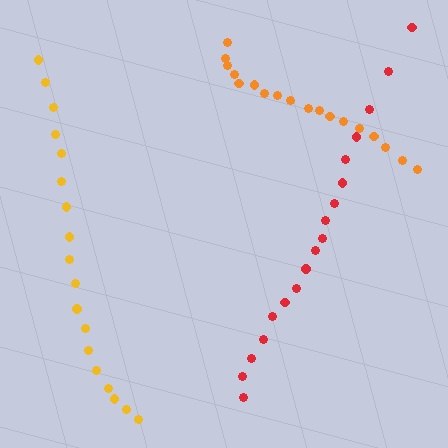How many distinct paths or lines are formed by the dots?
There are 3 distinct paths.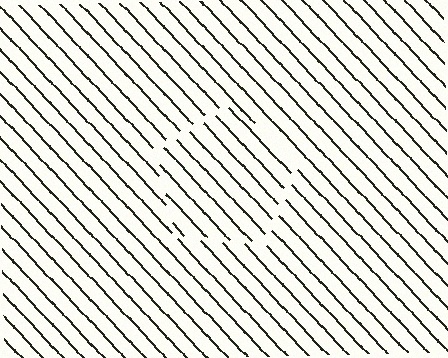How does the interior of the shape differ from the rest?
The interior of the shape contains the same grating, shifted by half a period — the contour is defined by the phase discontinuity where line-ends from the inner and outer gratings abut.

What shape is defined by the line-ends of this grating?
An illusory pentagon. The interior of the shape contains the same grating, shifted by half a period — the contour is defined by the phase discontinuity where line-ends from the inner and outer gratings abut.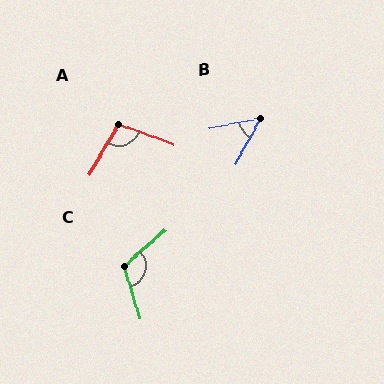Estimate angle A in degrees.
Approximately 100 degrees.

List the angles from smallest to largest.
B (50°), A (100°), C (115°).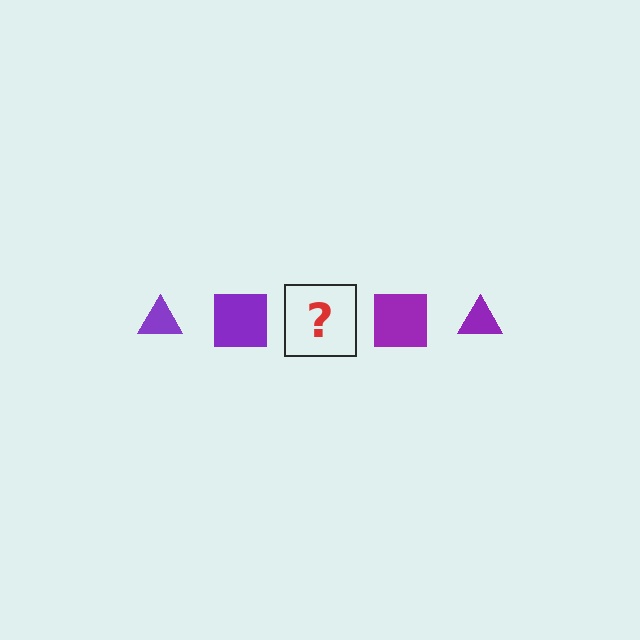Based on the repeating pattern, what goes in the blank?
The blank should be a purple triangle.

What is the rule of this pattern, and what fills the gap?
The rule is that the pattern cycles through triangle, square shapes in purple. The gap should be filled with a purple triangle.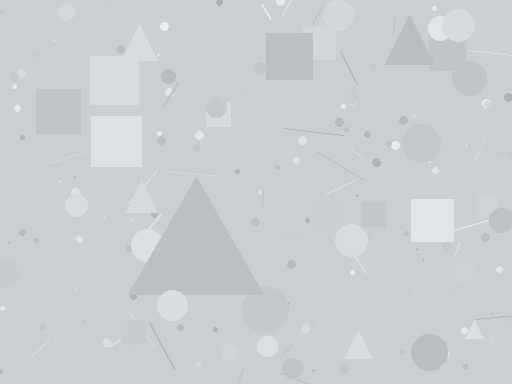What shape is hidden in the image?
A triangle is hidden in the image.